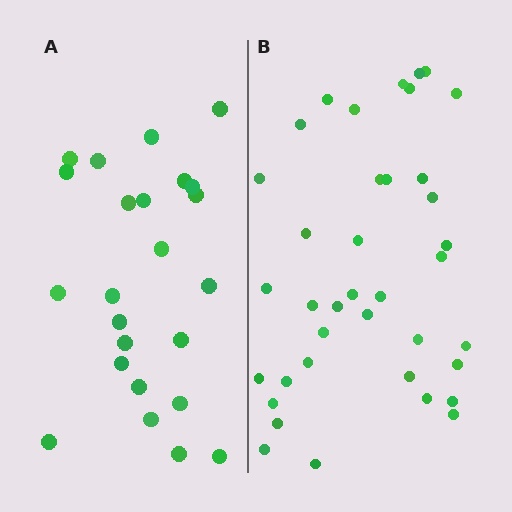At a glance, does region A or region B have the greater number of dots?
Region B (the right region) has more dots.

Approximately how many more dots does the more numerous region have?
Region B has approximately 15 more dots than region A.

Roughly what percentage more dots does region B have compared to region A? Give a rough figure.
About 60% more.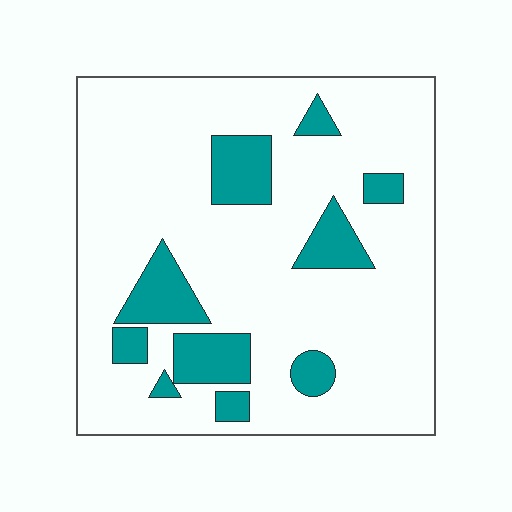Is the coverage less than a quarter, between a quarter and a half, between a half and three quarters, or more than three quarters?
Less than a quarter.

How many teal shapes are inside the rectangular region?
10.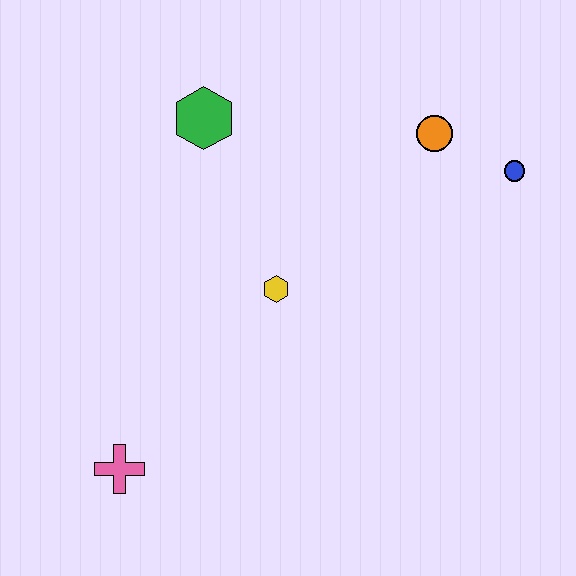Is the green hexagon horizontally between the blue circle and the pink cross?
Yes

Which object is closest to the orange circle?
The blue circle is closest to the orange circle.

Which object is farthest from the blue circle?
The pink cross is farthest from the blue circle.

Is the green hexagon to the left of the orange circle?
Yes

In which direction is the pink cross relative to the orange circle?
The pink cross is below the orange circle.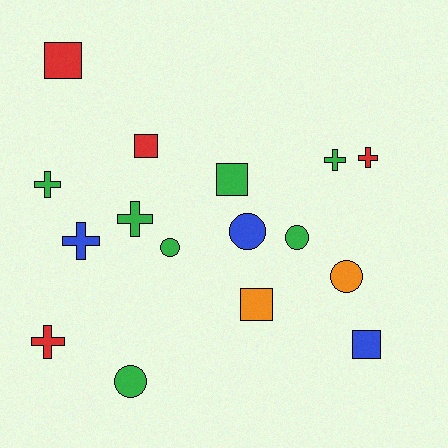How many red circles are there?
There are no red circles.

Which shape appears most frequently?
Cross, with 6 objects.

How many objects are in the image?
There are 16 objects.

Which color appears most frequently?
Green, with 7 objects.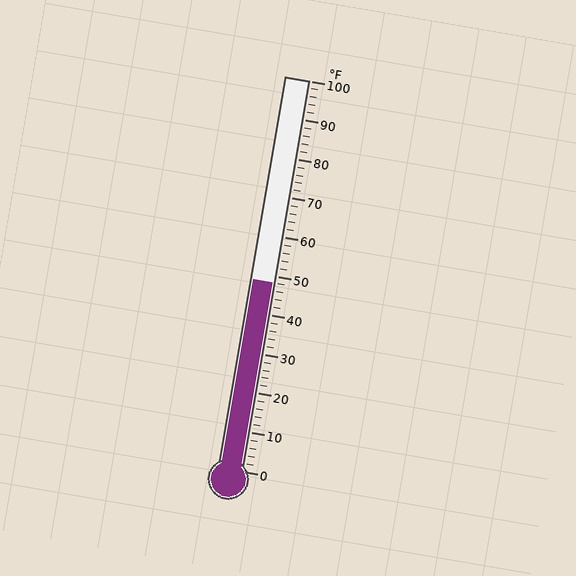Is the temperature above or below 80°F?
The temperature is below 80°F.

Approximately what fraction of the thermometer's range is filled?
The thermometer is filled to approximately 50% of its range.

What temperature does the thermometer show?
The thermometer shows approximately 48°F.